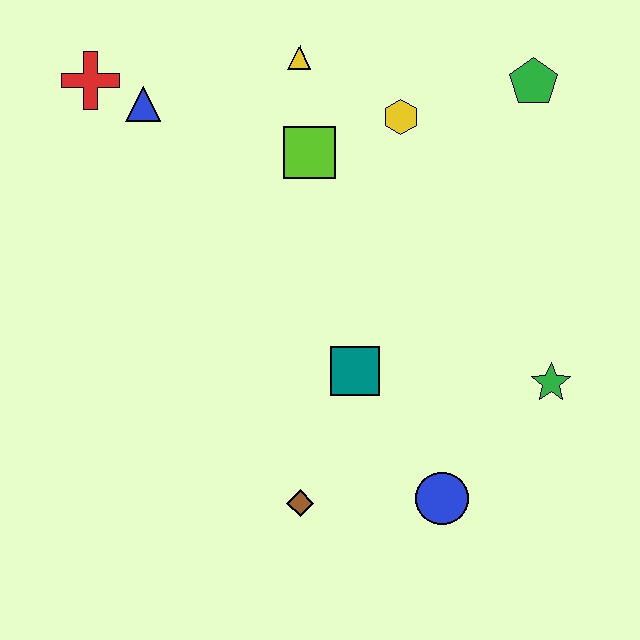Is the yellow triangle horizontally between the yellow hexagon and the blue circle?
No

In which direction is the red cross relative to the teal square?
The red cross is above the teal square.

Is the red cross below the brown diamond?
No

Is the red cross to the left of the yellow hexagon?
Yes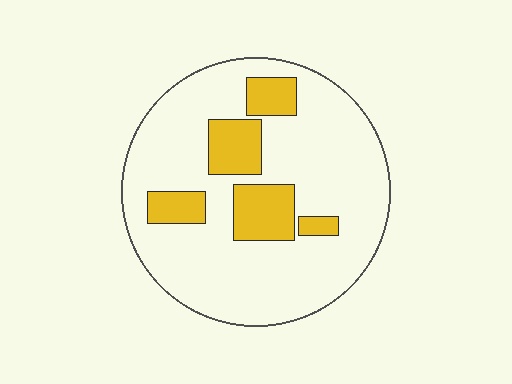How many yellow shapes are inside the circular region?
5.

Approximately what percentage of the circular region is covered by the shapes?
Approximately 20%.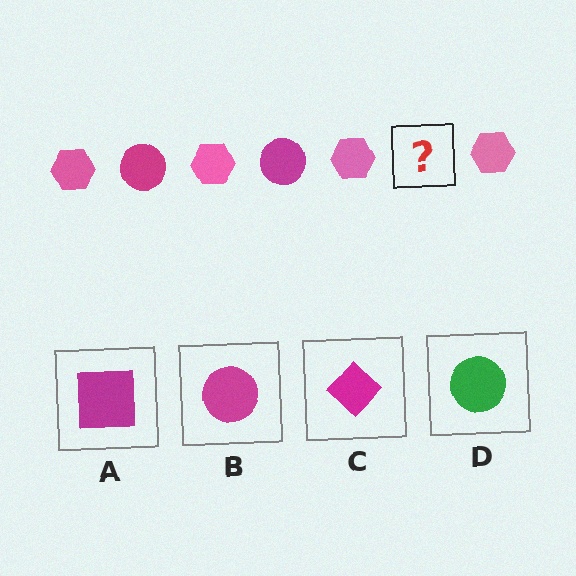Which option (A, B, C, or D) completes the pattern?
B.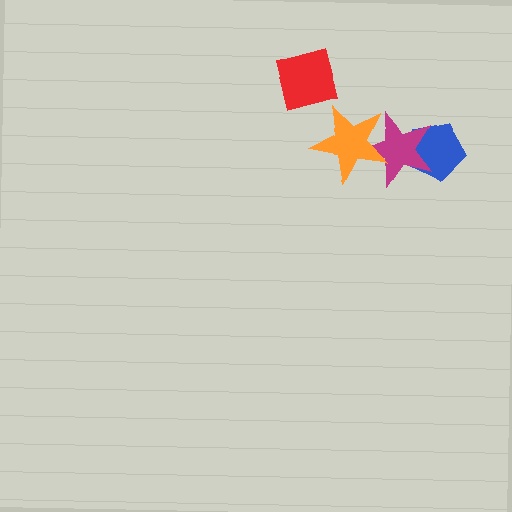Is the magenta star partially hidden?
Yes, it is partially covered by another shape.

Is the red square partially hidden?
No, no other shape covers it.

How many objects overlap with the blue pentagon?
1 object overlaps with the blue pentagon.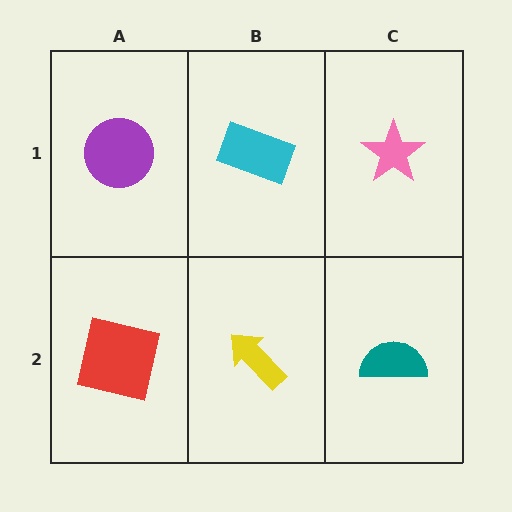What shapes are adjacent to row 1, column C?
A teal semicircle (row 2, column C), a cyan rectangle (row 1, column B).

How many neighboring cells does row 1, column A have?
2.